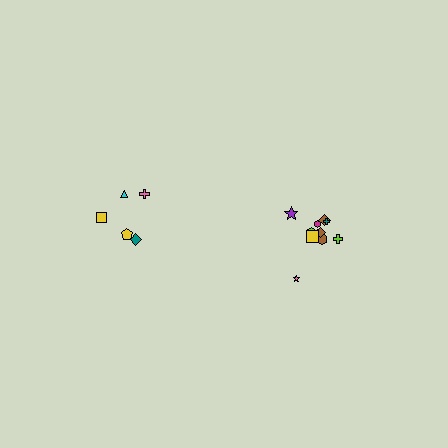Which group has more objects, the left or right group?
The right group.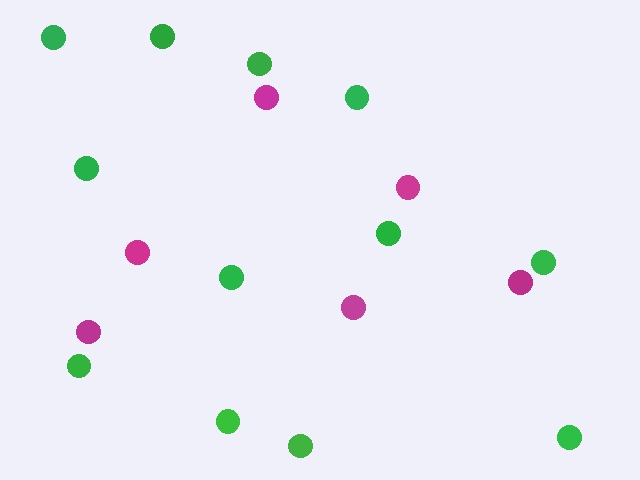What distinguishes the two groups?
There are 2 groups: one group of magenta circles (6) and one group of green circles (12).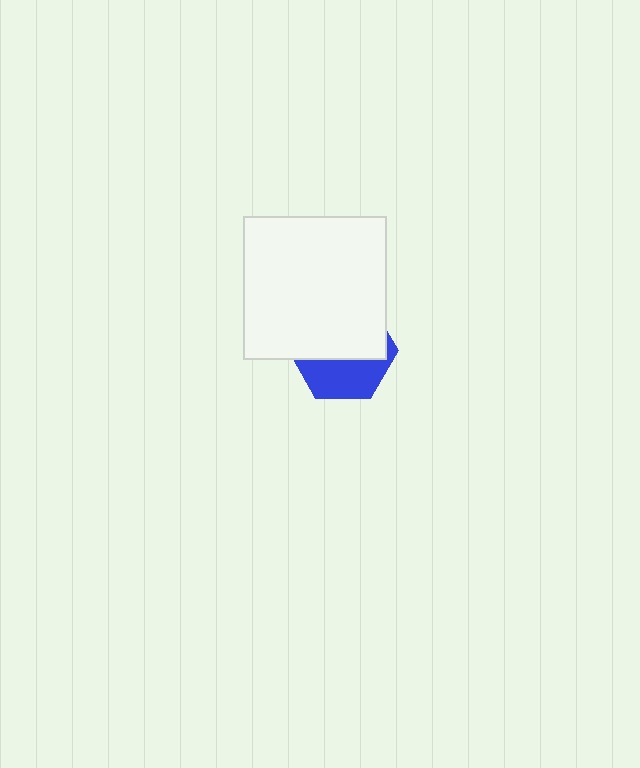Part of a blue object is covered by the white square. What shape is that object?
It is a hexagon.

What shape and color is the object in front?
The object in front is a white square.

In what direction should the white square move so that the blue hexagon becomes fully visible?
The white square should move up. That is the shortest direction to clear the overlap and leave the blue hexagon fully visible.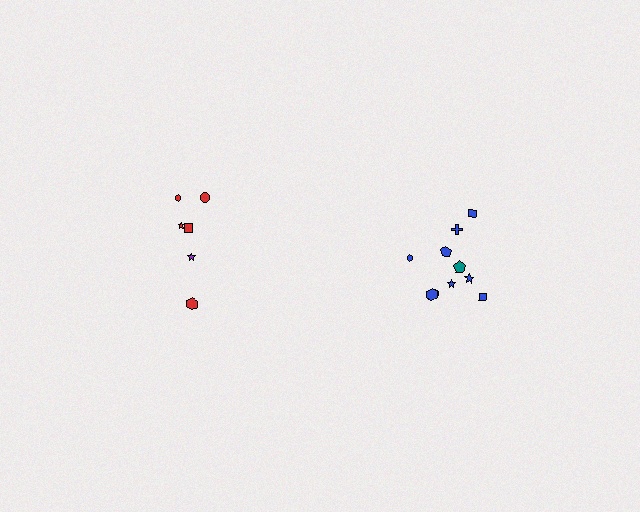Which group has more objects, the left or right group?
The right group.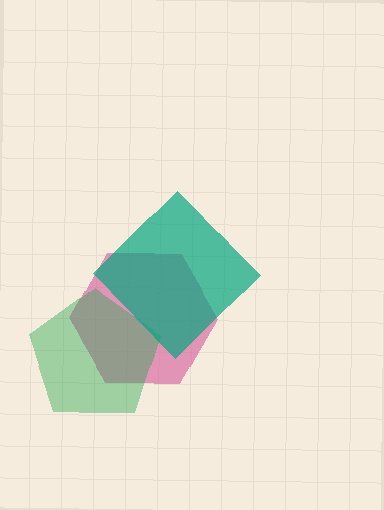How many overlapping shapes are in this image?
There are 3 overlapping shapes in the image.